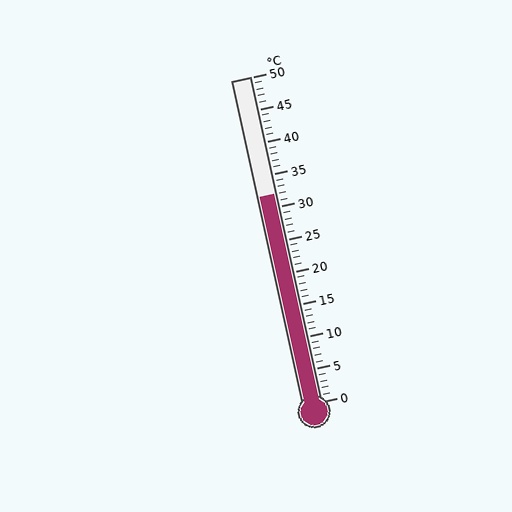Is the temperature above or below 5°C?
The temperature is above 5°C.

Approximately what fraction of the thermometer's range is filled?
The thermometer is filled to approximately 65% of its range.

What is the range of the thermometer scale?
The thermometer scale ranges from 0°C to 50°C.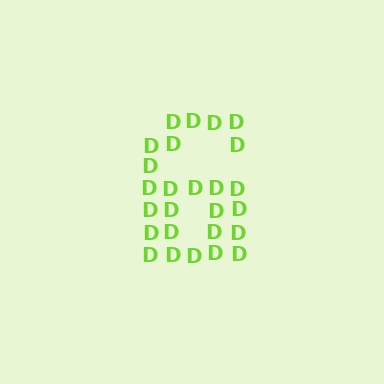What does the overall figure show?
The overall figure shows the digit 6.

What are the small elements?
The small elements are letter D's.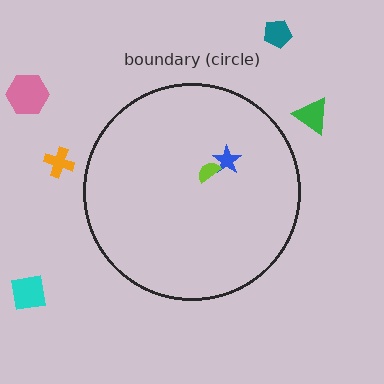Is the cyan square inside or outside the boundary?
Outside.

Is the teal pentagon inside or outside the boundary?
Outside.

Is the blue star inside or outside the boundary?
Inside.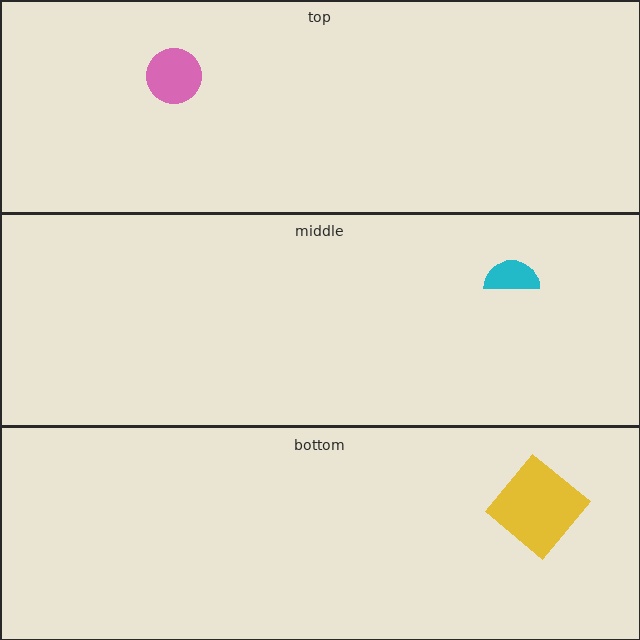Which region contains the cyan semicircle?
The middle region.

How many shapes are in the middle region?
1.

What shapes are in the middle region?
The cyan semicircle.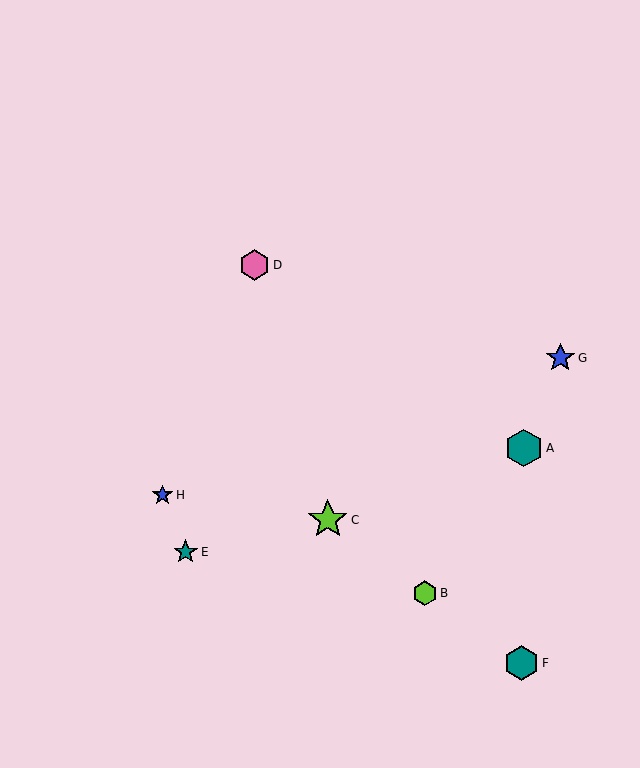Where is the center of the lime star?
The center of the lime star is at (328, 520).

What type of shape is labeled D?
Shape D is a pink hexagon.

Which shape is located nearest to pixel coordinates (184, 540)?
The teal star (labeled E) at (186, 552) is nearest to that location.